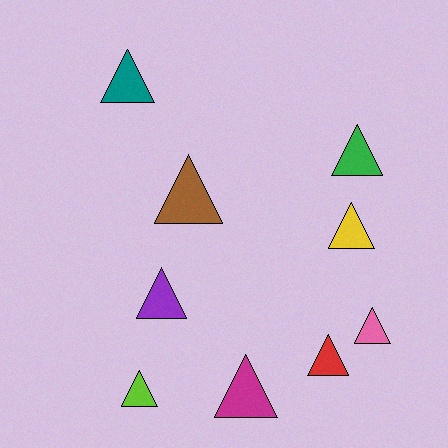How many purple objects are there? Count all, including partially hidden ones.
There is 1 purple object.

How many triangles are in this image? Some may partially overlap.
There are 9 triangles.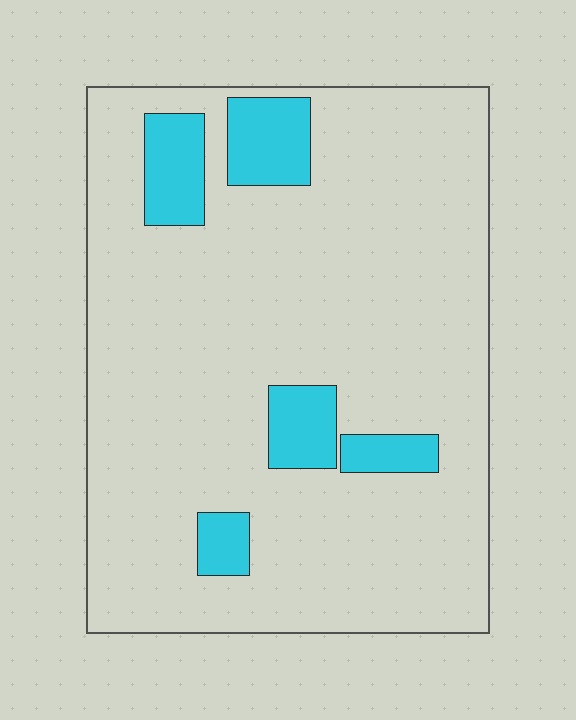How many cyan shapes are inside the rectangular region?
5.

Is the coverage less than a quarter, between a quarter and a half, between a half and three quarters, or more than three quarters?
Less than a quarter.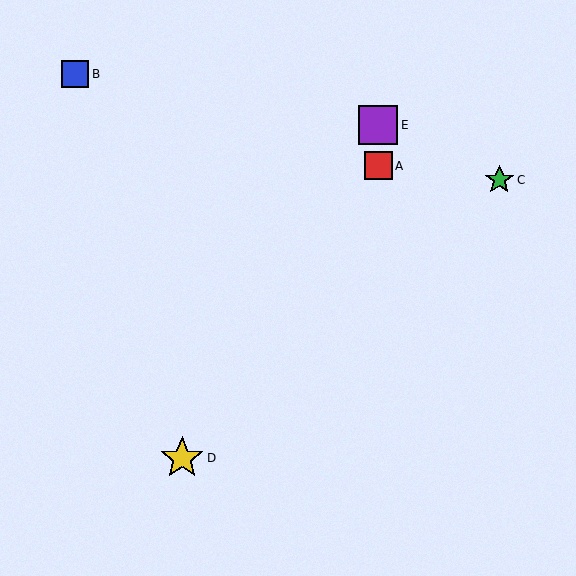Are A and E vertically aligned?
Yes, both are at x≈378.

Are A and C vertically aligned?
No, A is at x≈378 and C is at x≈499.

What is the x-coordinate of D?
Object D is at x≈182.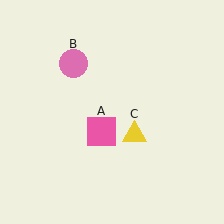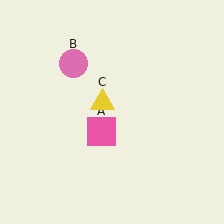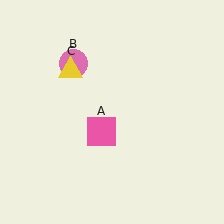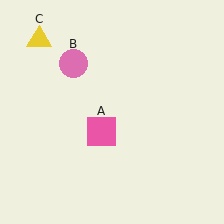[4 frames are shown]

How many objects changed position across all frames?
1 object changed position: yellow triangle (object C).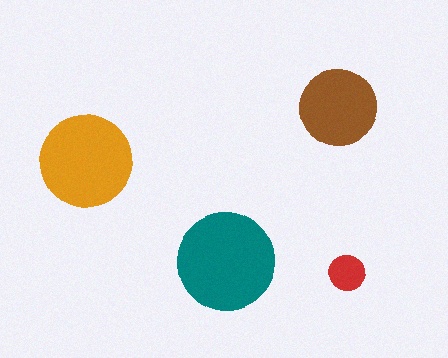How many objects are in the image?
There are 4 objects in the image.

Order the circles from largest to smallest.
the teal one, the orange one, the brown one, the red one.